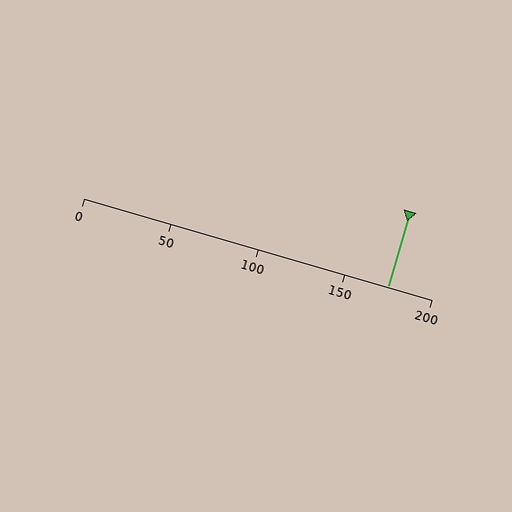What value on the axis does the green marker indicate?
The marker indicates approximately 175.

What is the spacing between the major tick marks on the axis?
The major ticks are spaced 50 apart.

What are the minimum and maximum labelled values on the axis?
The axis runs from 0 to 200.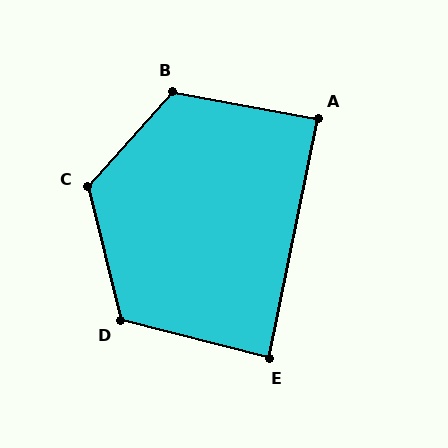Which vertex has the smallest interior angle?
E, at approximately 87 degrees.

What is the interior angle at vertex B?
Approximately 122 degrees (obtuse).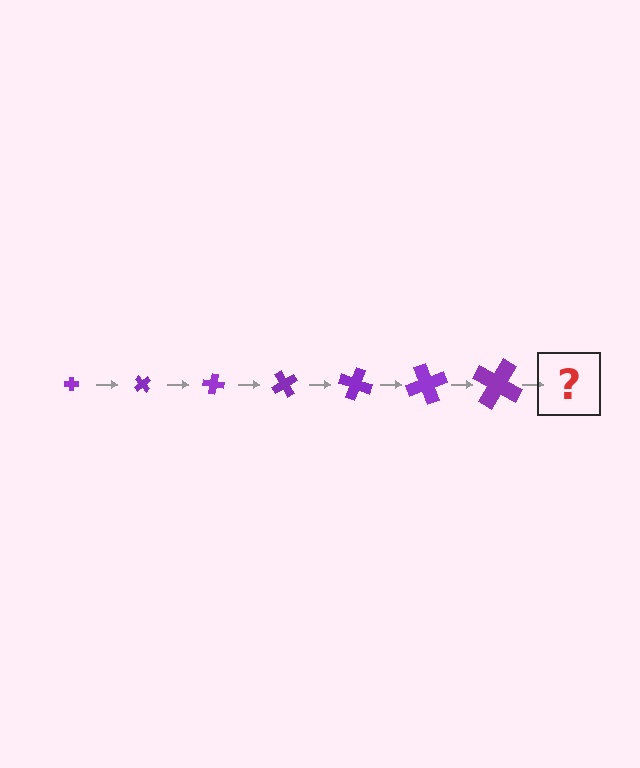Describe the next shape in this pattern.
It should be a cross, larger than the previous one and rotated 350 degrees from the start.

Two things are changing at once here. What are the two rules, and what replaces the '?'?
The two rules are that the cross grows larger each step and it rotates 50 degrees each step. The '?' should be a cross, larger than the previous one and rotated 350 degrees from the start.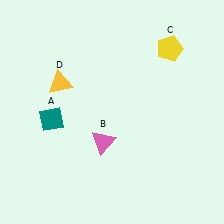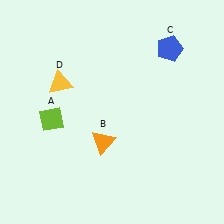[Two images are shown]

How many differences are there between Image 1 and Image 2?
There are 3 differences between the two images.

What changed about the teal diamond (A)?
In Image 1, A is teal. In Image 2, it changed to lime.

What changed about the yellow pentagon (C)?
In Image 1, C is yellow. In Image 2, it changed to blue.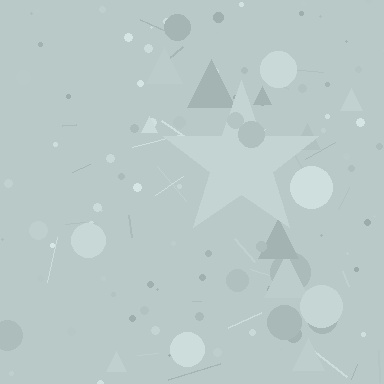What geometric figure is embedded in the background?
A star is embedded in the background.